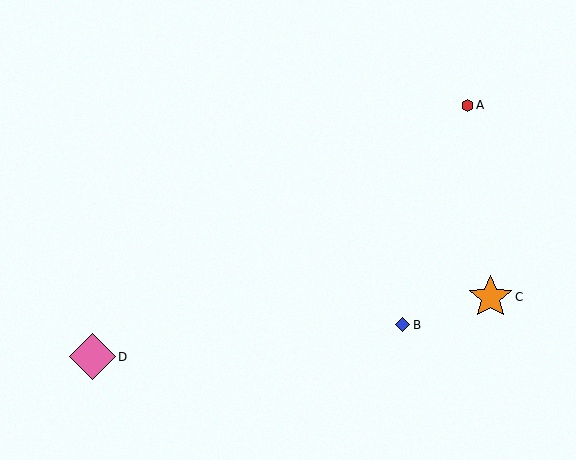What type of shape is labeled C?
Shape C is an orange star.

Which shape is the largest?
The pink diamond (labeled D) is the largest.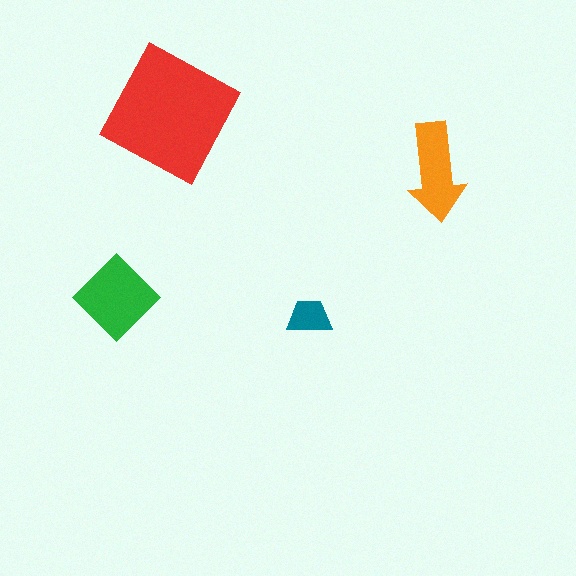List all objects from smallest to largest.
The teal trapezoid, the orange arrow, the green diamond, the red square.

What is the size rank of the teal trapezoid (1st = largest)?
4th.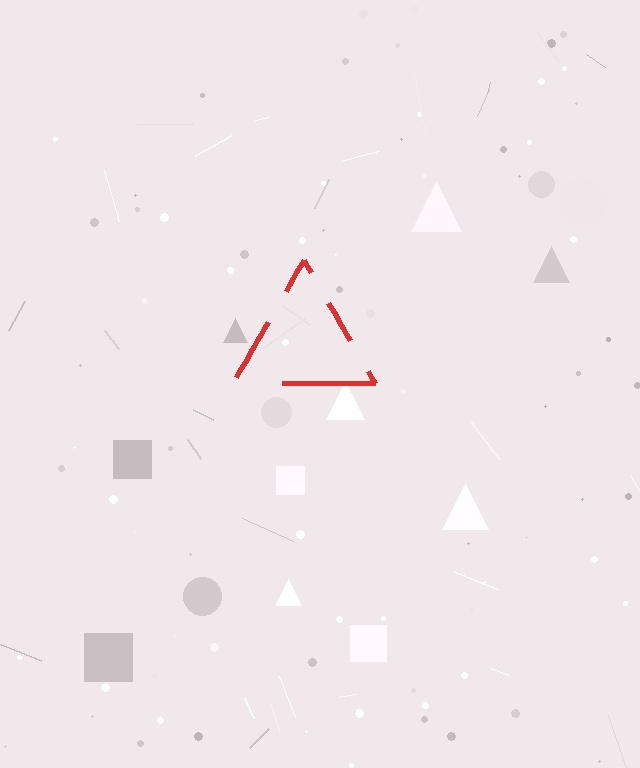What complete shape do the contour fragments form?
The contour fragments form a triangle.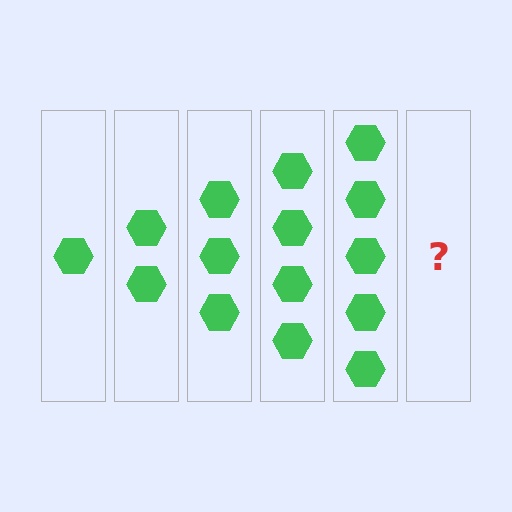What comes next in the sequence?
The next element should be 6 hexagons.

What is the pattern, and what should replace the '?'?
The pattern is that each step adds one more hexagon. The '?' should be 6 hexagons.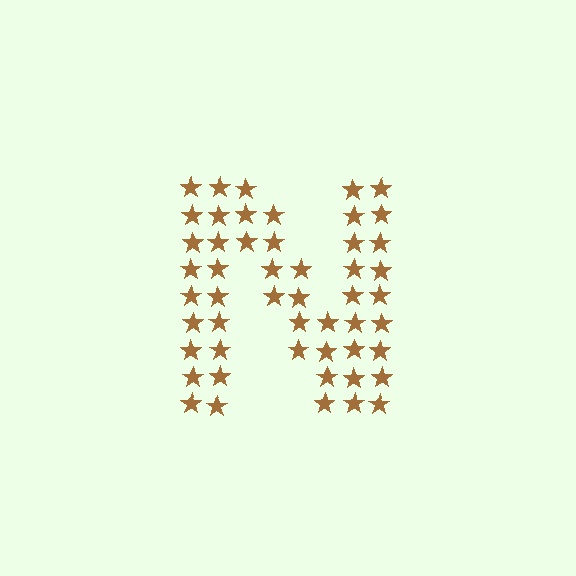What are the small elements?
The small elements are stars.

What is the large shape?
The large shape is the letter N.